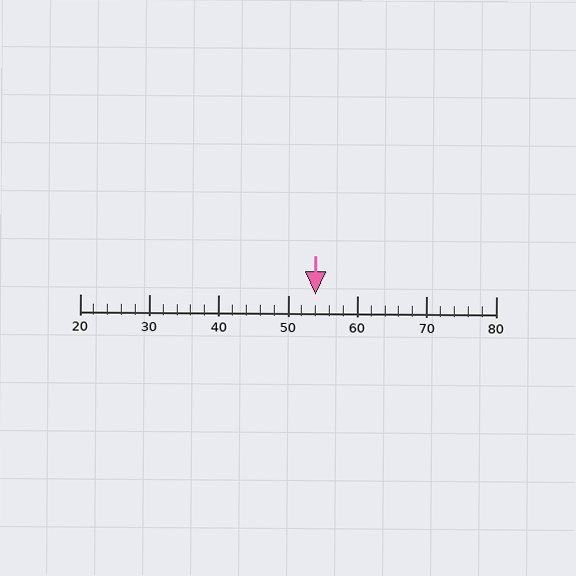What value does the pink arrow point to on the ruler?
The pink arrow points to approximately 54.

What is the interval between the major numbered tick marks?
The major tick marks are spaced 10 units apart.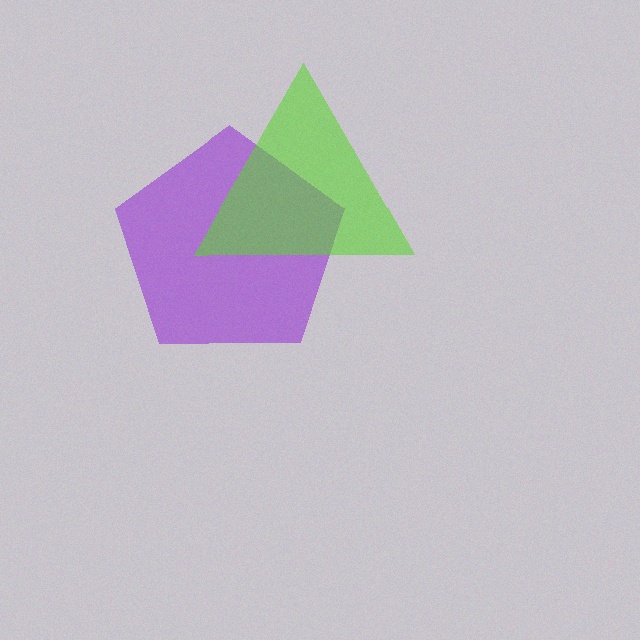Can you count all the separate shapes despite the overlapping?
Yes, there are 2 separate shapes.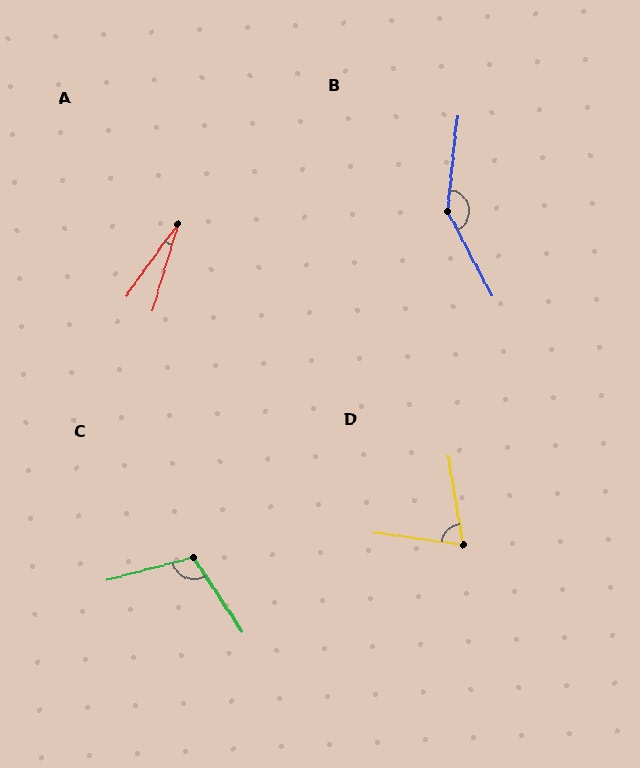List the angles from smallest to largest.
A (19°), D (73°), C (109°), B (146°).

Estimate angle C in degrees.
Approximately 109 degrees.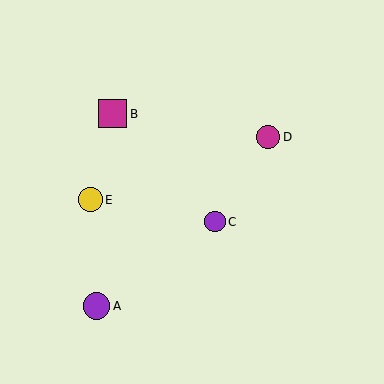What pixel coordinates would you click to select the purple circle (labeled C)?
Click at (215, 222) to select the purple circle C.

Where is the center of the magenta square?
The center of the magenta square is at (113, 114).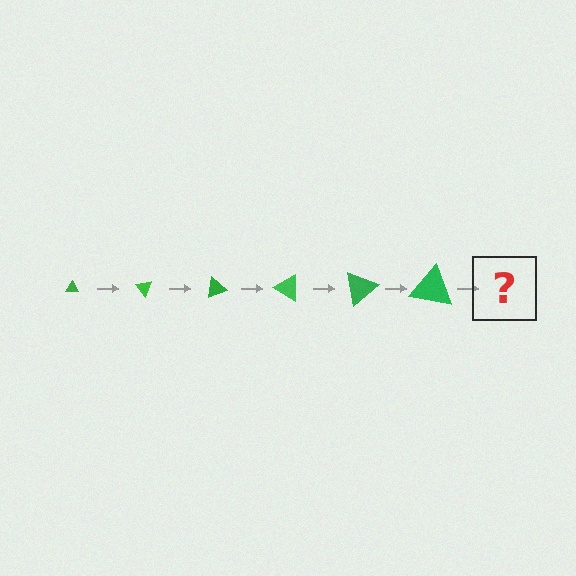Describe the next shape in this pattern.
It should be a triangle, larger than the previous one and rotated 300 degrees from the start.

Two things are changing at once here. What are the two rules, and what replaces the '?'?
The two rules are that the triangle grows larger each step and it rotates 50 degrees each step. The '?' should be a triangle, larger than the previous one and rotated 300 degrees from the start.